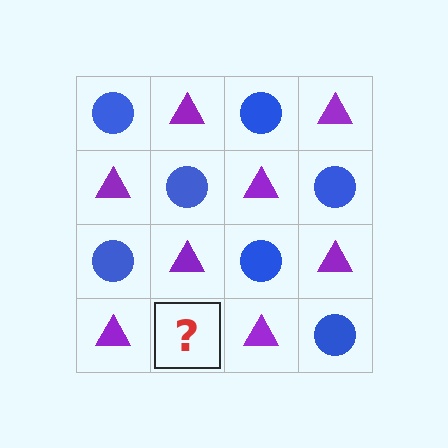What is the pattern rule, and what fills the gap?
The rule is that it alternates blue circle and purple triangle in a checkerboard pattern. The gap should be filled with a blue circle.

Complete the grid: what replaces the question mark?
The question mark should be replaced with a blue circle.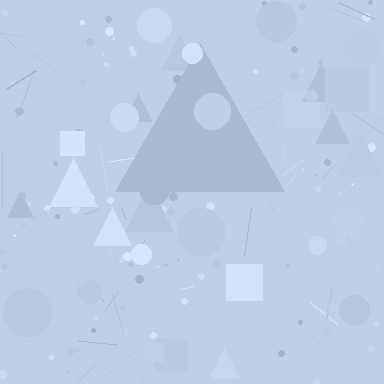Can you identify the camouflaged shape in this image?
The camouflaged shape is a triangle.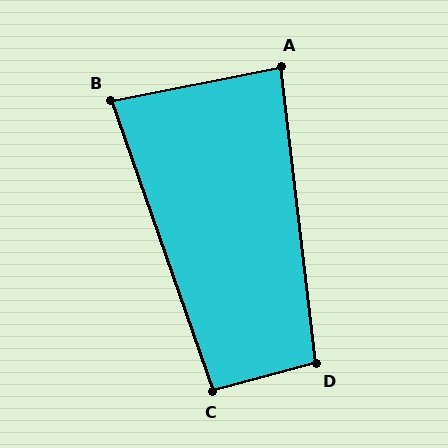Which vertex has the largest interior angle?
D, at approximately 98 degrees.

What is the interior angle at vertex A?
Approximately 86 degrees (approximately right).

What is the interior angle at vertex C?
Approximately 94 degrees (approximately right).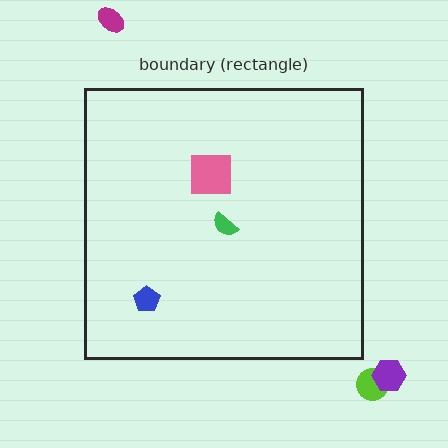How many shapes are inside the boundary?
3 inside, 3 outside.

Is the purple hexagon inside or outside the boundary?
Outside.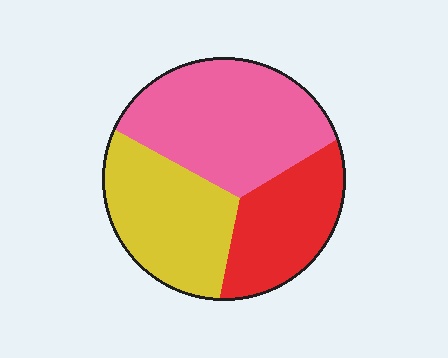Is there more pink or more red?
Pink.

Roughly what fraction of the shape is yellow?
Yellow covers about 30% of the shape.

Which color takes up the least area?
Red, at roughly 25%.